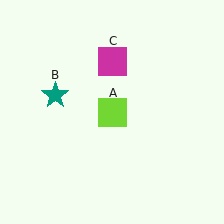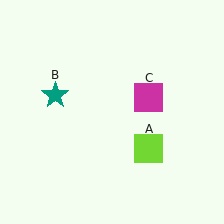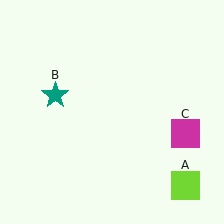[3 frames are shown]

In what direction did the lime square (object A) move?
The lime square (object A) moved down and to the right.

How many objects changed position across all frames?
2 objects changed position: lime square (object A), magenta square (object C).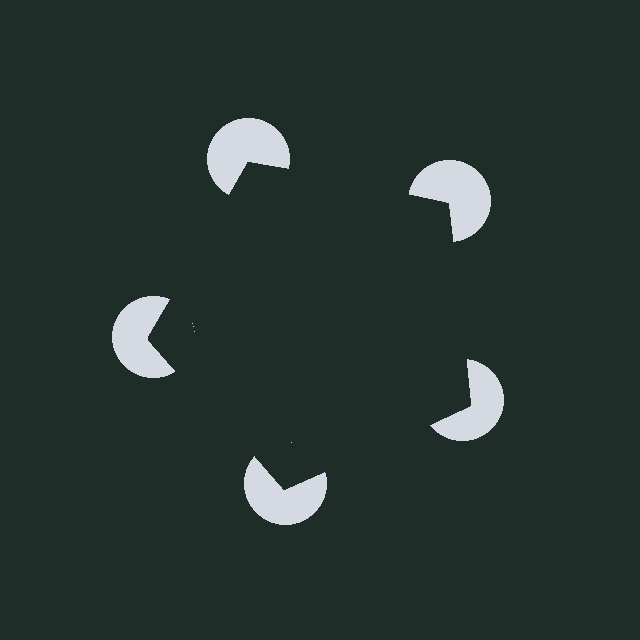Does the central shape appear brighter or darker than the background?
It typically appears slightly darker than the background, even though no actual brightness change is drawn.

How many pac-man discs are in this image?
There are 5 — one at each vertex of the illusory pentagon.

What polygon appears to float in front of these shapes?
An illusory pentagon — its edges are inferred from the aligned wedge cuts in the pac-man discs, not physically drawn.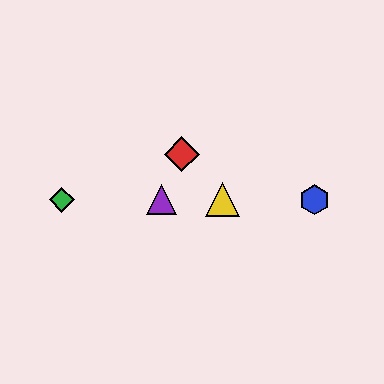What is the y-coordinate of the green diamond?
The green diamond is at y≈200.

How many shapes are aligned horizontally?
4 shapes (the blue hexagon, the green diamond, the yellow triangle, the purple triangle) are aligned horizontally.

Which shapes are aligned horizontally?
The blue hexagon, the green diamond, the yellow triangle, the purple triangle are aligned horizontally.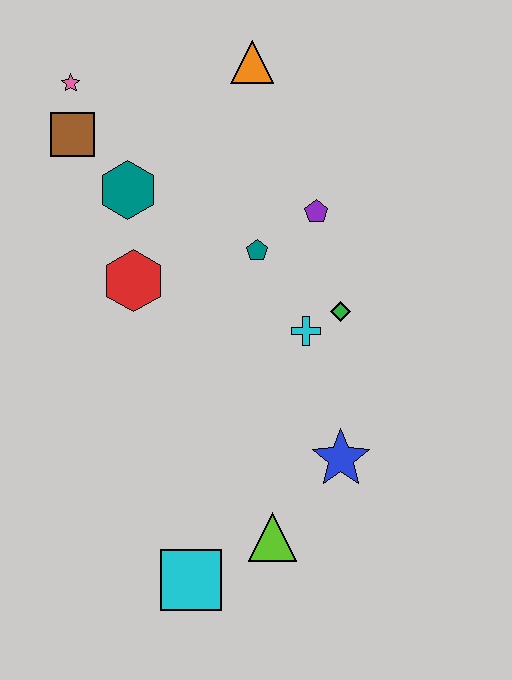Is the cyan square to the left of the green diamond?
Yes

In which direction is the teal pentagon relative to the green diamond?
The teal pentagon is to the left of the green diamond.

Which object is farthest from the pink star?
The cyan square is farthest from the pink star.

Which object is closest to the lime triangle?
The cyan square is closest to the lime triangle.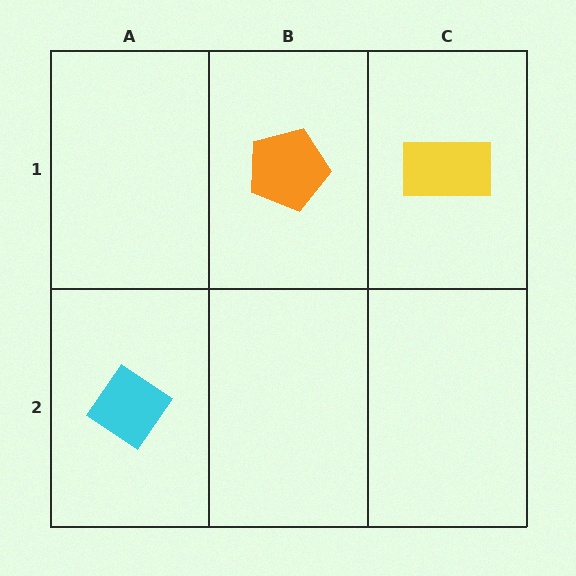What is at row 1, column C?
A yellow rectangle.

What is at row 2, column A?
A cyan diamond.